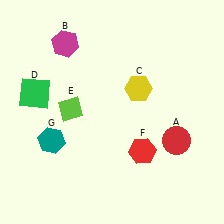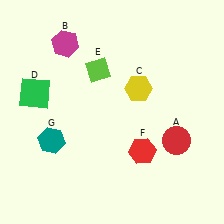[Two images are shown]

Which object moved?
The lime diamond (E) moved up.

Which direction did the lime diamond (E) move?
The lime diamond (E) moved up.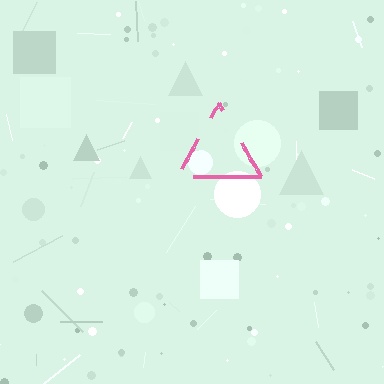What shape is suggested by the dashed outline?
The dashed outline suggests a triangle.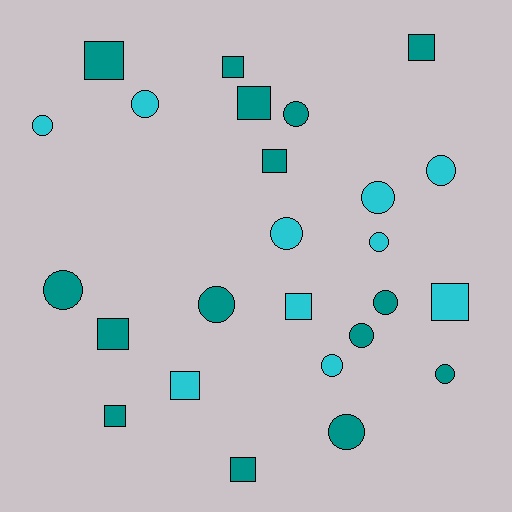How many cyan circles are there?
There are 7 cyan circles.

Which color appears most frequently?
Teal, with 15 objects.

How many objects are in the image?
There are 25 objects.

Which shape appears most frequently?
Circle, with 14 objects.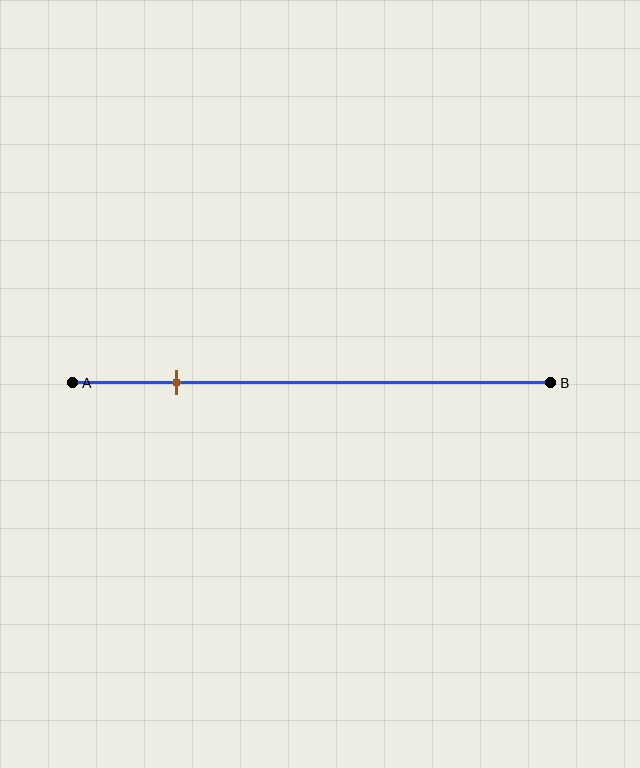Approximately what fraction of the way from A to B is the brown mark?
The brown mark is approximately 20% of the way from A to B.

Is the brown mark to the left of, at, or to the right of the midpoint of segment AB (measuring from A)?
The brown mark is to the left of the midpoint of segment AB.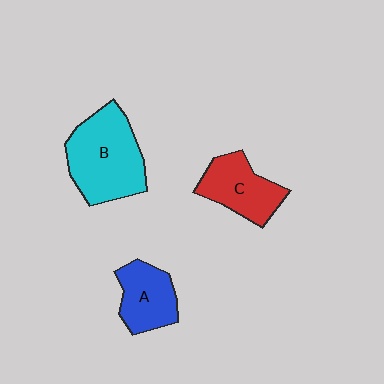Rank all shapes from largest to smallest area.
From largest to smallest: B (cyan), C (red), A (blue).